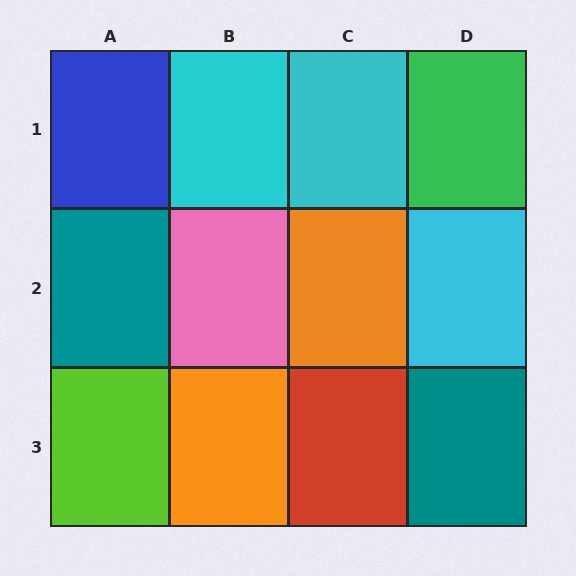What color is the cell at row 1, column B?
Cyan.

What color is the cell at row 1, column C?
Cyan.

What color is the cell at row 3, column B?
Orange.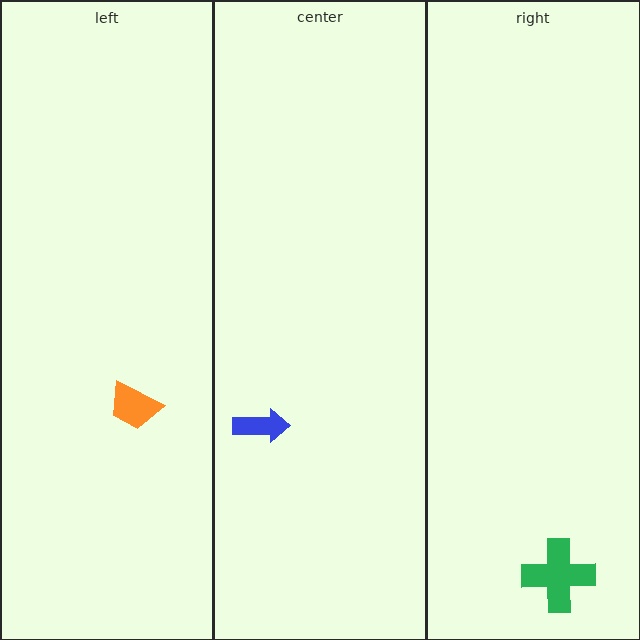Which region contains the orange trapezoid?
The left region.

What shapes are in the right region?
The green cross.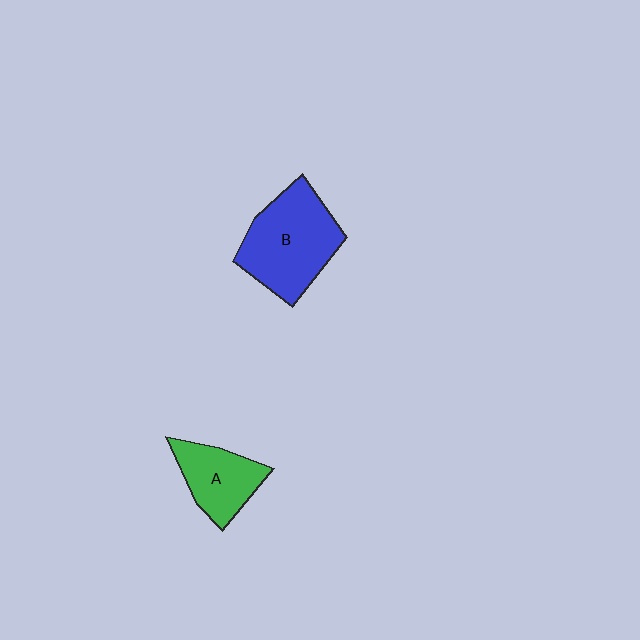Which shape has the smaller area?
Shape A (green).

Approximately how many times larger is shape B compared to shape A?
Approximately 1.6 times.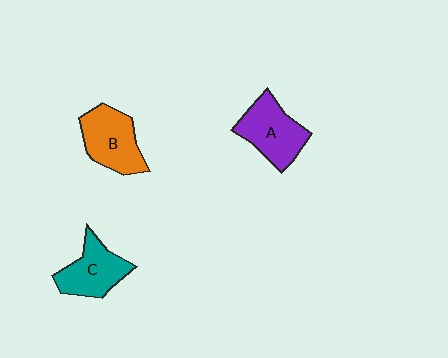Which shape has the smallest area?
Shape C (teal).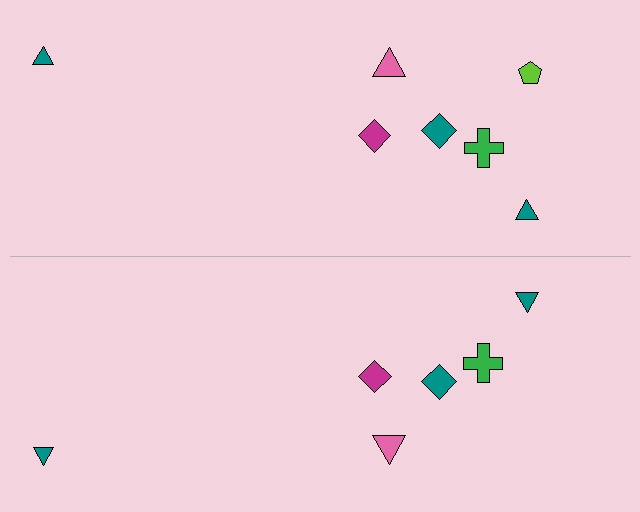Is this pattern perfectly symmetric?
No, the pattern is not perfectly symmetric. A lime pentagon is missing from the bottom side.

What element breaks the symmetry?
A lime pentagon is missing from the bottom side.